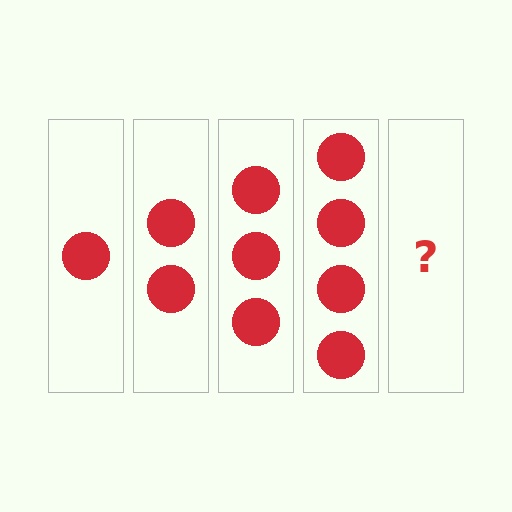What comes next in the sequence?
The next element should be 5 circles.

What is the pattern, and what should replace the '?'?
The pattern is that each step adds one more circle. The '?' should be 5 circles.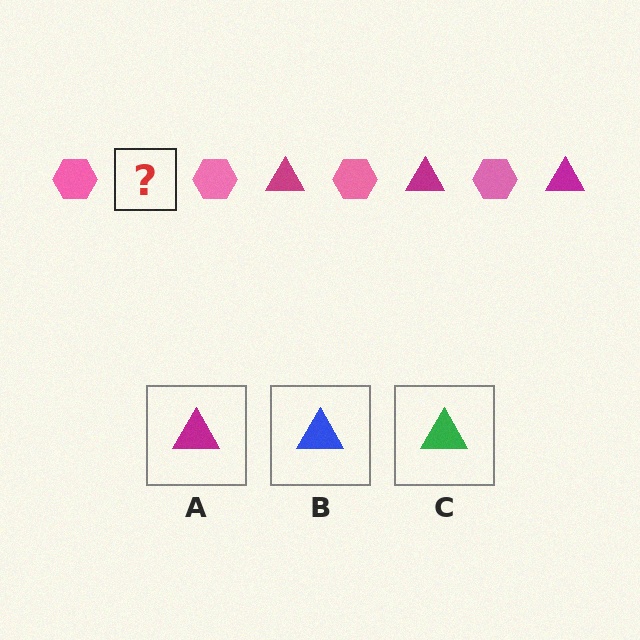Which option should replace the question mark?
Option A.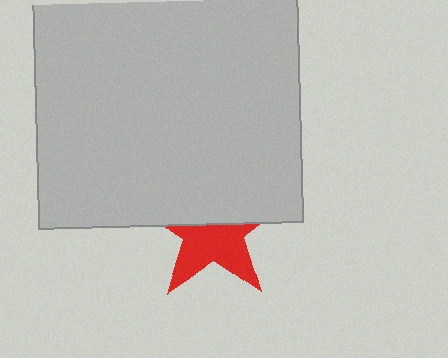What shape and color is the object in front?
The object in front is a light gray rectangle.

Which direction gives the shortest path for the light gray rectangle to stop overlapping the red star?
Moving up gives the shortest separation.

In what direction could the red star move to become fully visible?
The red star could move down. That would shift it out from behind the light gray rectangle entirely.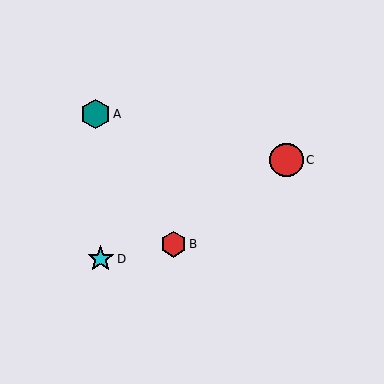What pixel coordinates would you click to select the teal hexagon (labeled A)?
Click at (95, 114) to select the teal hexagon A.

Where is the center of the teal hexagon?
The center of the teal hexagon is at (95, 114).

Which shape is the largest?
The red circle (labeled C) is the largest.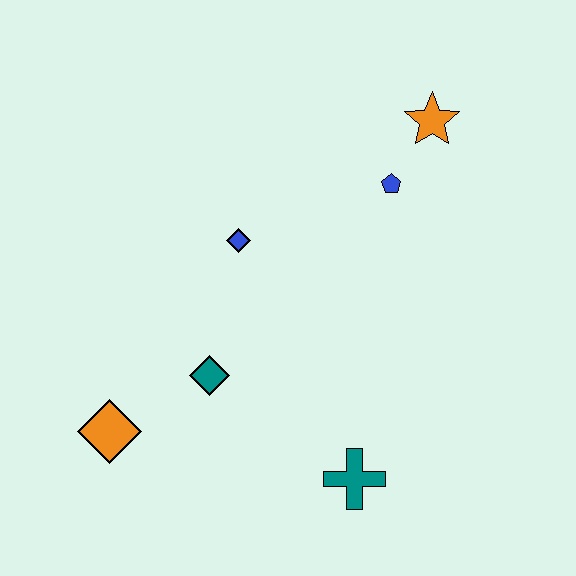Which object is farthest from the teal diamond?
The orange star is farthest from the teal diamond.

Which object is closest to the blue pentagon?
The orange star is closest to the blue pentagon.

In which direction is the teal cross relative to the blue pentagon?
The teal cross is below the blue pentagon.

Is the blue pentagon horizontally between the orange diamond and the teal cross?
No